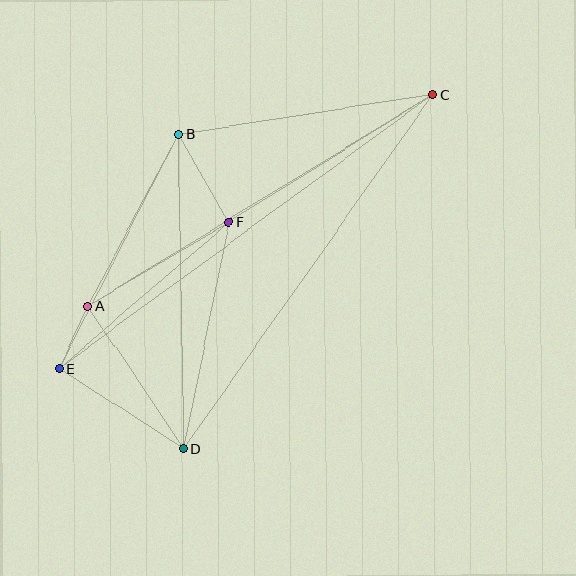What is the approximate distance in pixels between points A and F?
The distance between A and F is approximately 164 pixels.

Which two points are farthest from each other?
Points C and E are farthest from each other.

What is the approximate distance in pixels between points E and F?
The distance between E and F is approximately 224 pixels.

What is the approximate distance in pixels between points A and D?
The distance between A and D is approximately 172 pixels.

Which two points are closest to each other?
Points A and E are closest to each other.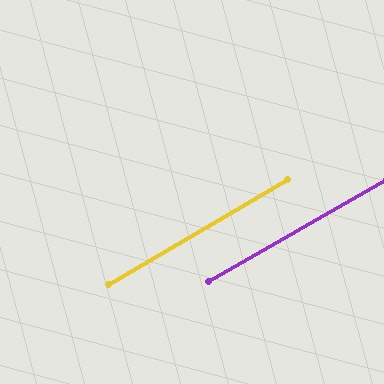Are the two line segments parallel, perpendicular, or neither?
Parallel — their directions differ by only 0.7°.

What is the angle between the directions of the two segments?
Approximately 1 degree.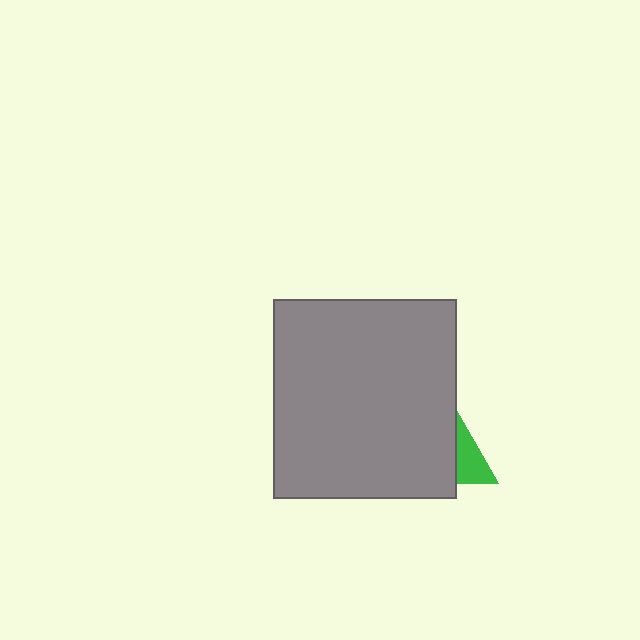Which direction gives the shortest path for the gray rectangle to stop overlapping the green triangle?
Moving left gives the shortest separation.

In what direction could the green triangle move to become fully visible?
The green triangle could move right. That would shift it out from behind the gray rectangle entirely.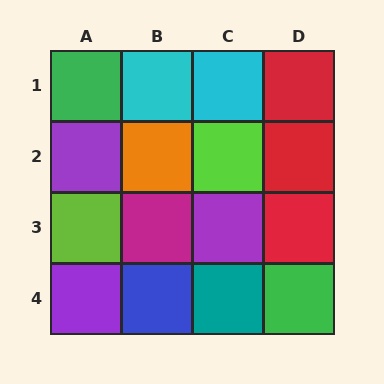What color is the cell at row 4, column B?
Blue.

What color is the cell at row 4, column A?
Purple.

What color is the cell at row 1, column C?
Cyan.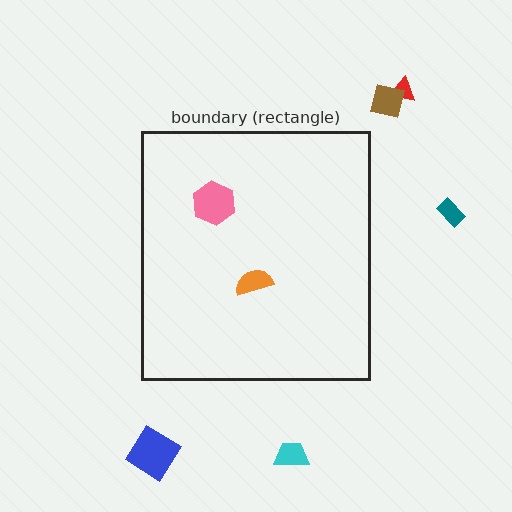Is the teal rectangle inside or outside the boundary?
Outside.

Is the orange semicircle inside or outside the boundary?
Inside.